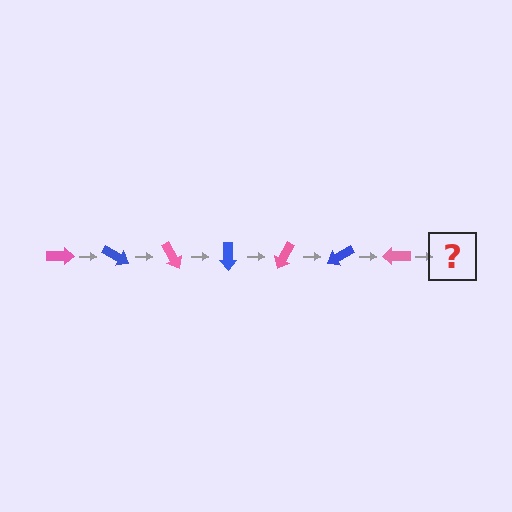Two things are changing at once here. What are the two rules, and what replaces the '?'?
The two rules are that it rotates 30 degrees each step and the color cycles through pink and blue. The '?' should be a blue arrow, rotated 210 degrees from the start.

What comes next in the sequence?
The next element should be a blue arrow, rotated 210 degrees from the start.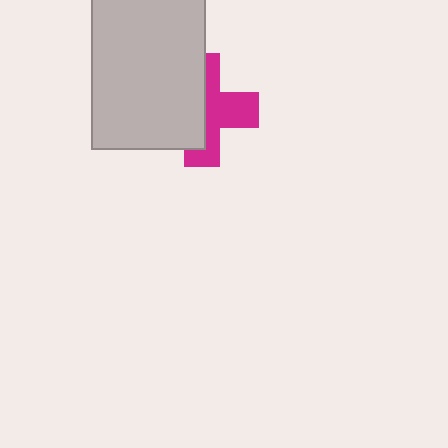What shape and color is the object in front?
The object in front is a light gray rectangle.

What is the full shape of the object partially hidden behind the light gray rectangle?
The partially hidden object is a magenta cross.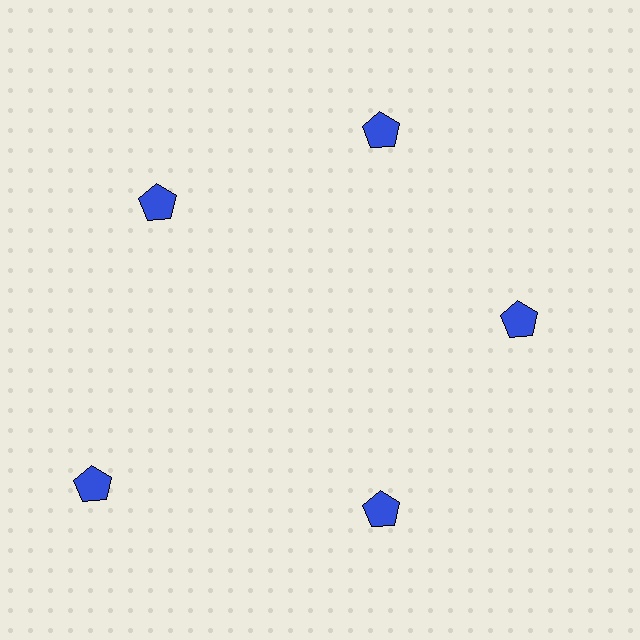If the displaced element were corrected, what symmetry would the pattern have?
It would have 5-fold rotational symmetry — the pattern would map onto itself every 72 degrees.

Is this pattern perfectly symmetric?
No. The 5 blue pentagons are arranged in a ring, but one element near the 8 o'clock position is pushed outward from the center, breaking the 5-fold rotational symmetry.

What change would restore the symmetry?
The symmetry would be restored by moving it inward, back onto the ring so that all 5 pentagons sit at equal angles and equal distance from the center.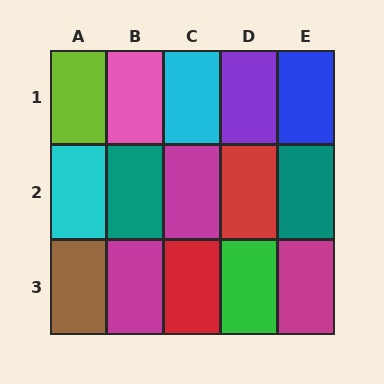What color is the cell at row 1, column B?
Pink.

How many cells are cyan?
2 cells are cyan.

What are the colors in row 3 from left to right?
Brown, magenta, red, green, magenta.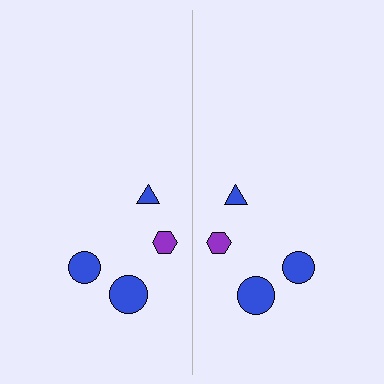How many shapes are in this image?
There are 8 shapes in this image.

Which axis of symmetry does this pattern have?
The pattern has a vertical axis of symmetry running through the center of the image.